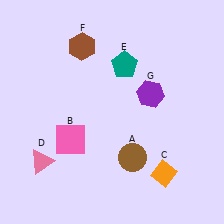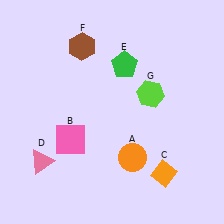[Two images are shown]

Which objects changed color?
A changed from brown to orange. E changed from teal to green. G changed from purple to lime.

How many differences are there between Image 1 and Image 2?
There are 3 differences between the two images.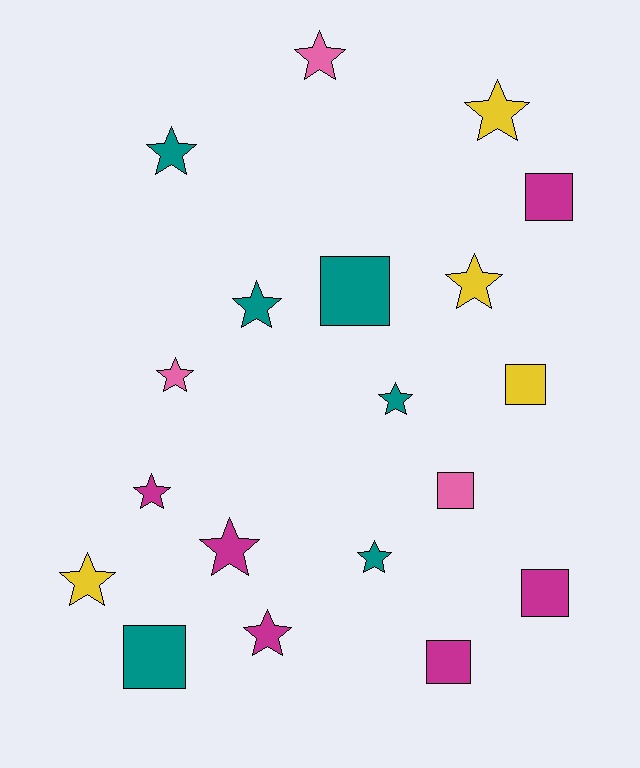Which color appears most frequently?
Teal, with 6 objects.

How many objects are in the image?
There are 19 objects.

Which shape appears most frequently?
Star, with 12 objects.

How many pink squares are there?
There is 1 pink square.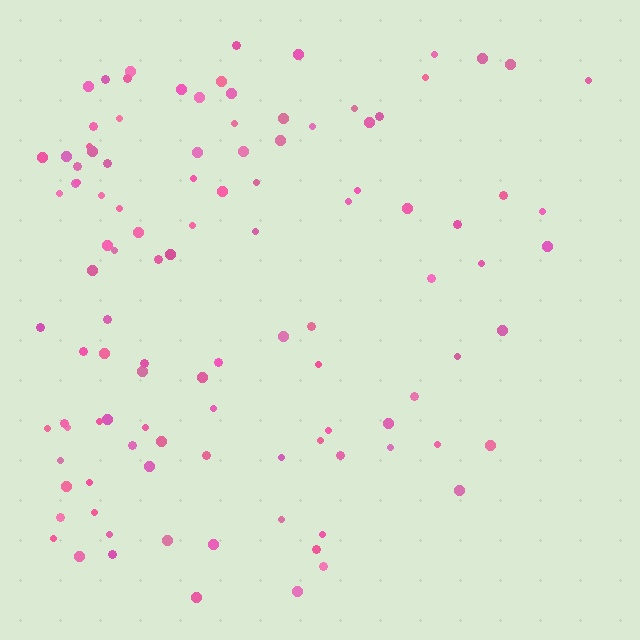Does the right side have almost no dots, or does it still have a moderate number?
Still a moderate number, just noticeably fewer than the left.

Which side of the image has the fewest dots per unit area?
The right.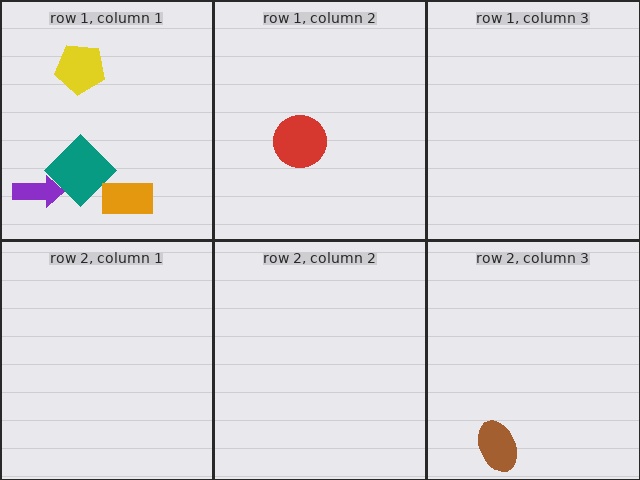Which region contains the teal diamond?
The row 1, column 1 region.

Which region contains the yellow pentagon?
The row 1, column 1 region.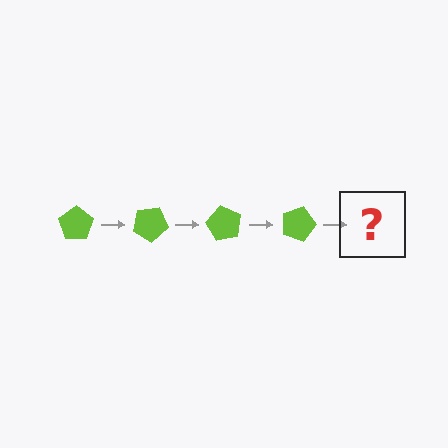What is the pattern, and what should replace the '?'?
The pattern is that the pentagon rotates 30 degrees each step. The '?' should be a lime pentagon rotated 120 degrees.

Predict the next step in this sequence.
The next step is a lime pentagon rotated 120 degrees.